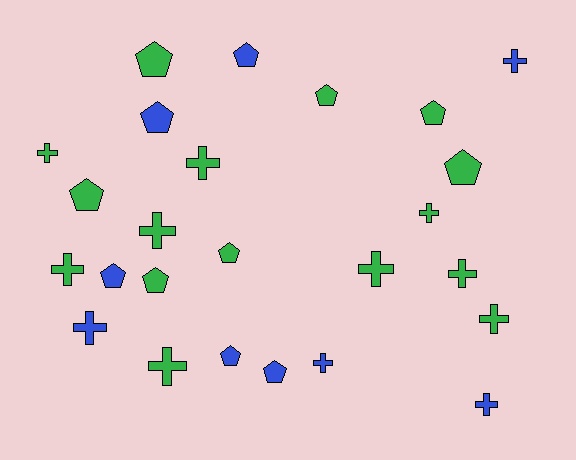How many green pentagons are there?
There are 7 green pentagons.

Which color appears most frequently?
Green, with 16 objects.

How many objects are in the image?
There are 25 objects.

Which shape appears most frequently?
Cross, with 13 objects.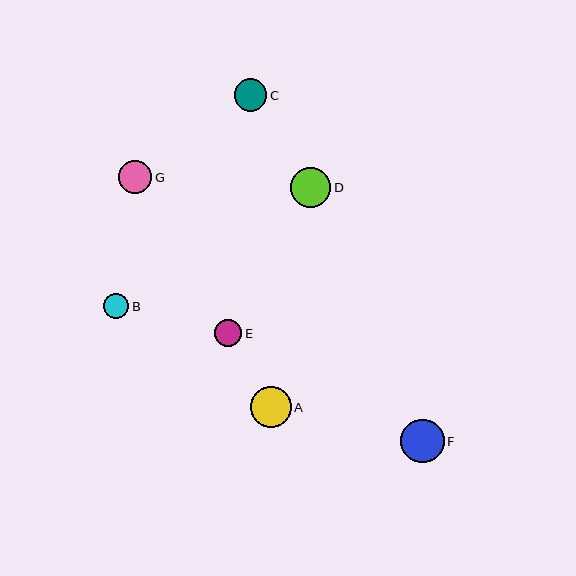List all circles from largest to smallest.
From largest to smallest: F, A, D, G, C, E, B.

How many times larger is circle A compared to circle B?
Circle A is approximately 1.6 times the size of circle B.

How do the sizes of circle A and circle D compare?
Circle A and circle D are approximately the same size.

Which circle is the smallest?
Circle B is the smallest with a size of approximately 26 pixels.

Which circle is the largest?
Circle F is the largest with a size of approximately 43 pixels.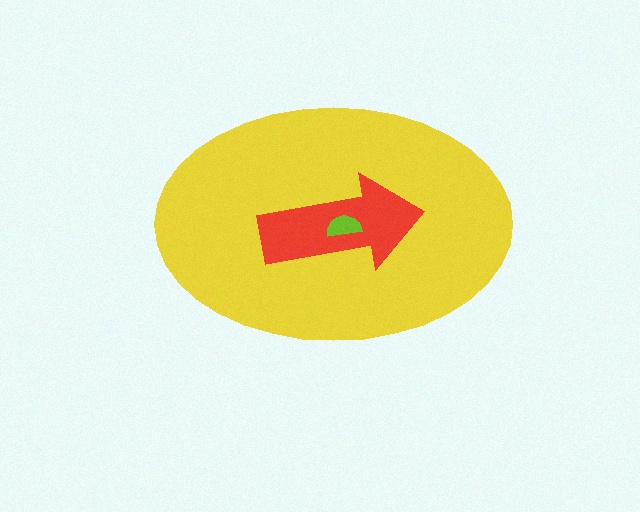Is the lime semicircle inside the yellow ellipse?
Yes.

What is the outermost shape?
The yellow ellipse.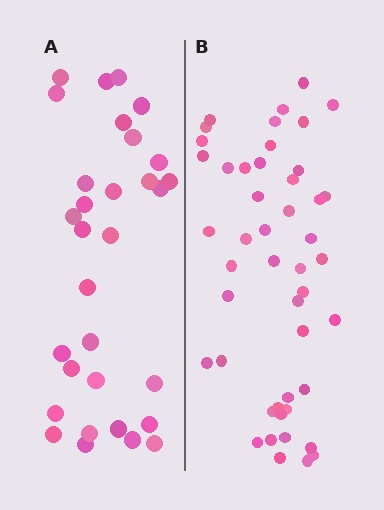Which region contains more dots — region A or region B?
Region B (the right region) has more dots.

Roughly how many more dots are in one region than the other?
Region B has approximately 15 more dots than region A.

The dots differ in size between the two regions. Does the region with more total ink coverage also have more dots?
No. Region A has more total ink coverage because its dots are larger, but region B actually contains more individual dots. Total area can be misleading — the number of items is what matters here.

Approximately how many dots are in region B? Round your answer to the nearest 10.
About 50 dots. (The exact count is 47, which rounds to 50.)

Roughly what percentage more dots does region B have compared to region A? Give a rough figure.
About 50% more.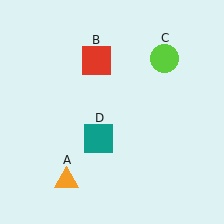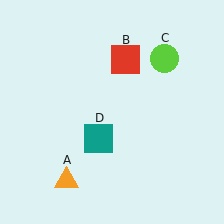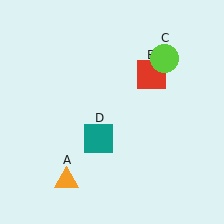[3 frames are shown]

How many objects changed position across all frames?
1 object changed position: red square (object B).